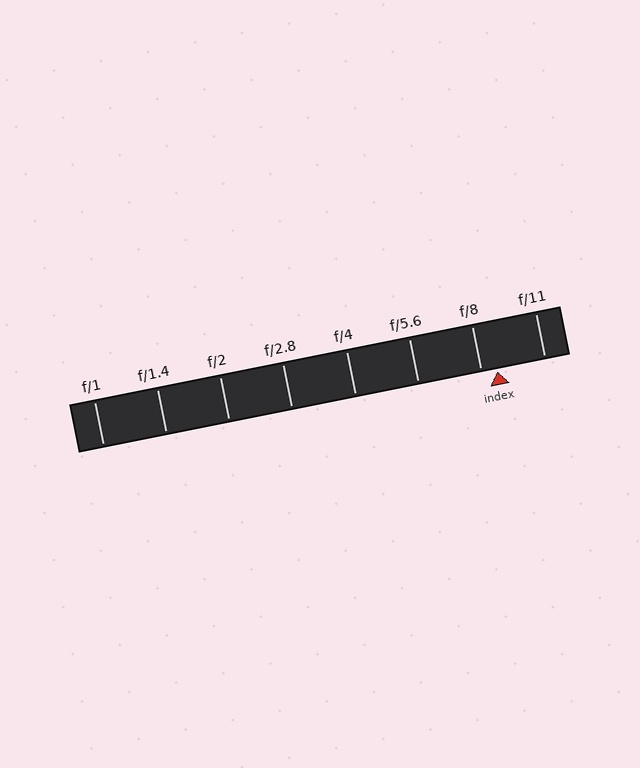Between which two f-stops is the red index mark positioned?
The index mark is between f/8 and f/11.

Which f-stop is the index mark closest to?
The index mark is closest to f/8.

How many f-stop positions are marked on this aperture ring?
There are 8 f-stop positions marked.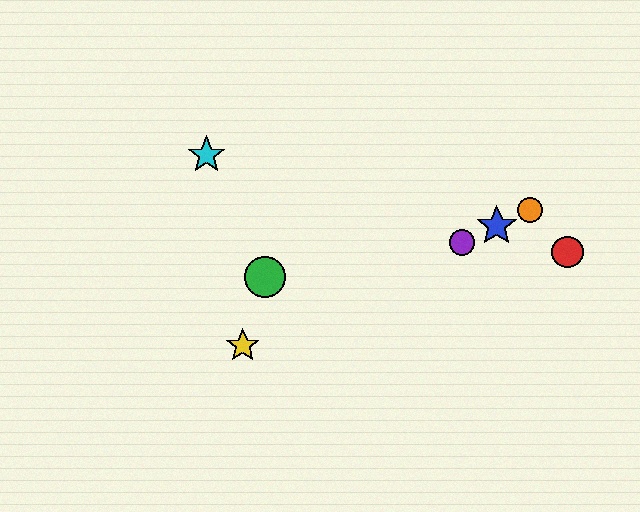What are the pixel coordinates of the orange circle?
The orange circle is at (530, 210).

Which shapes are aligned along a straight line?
The blue star, the yellow star, the purple circle, the orange circle are aligned along a straight line.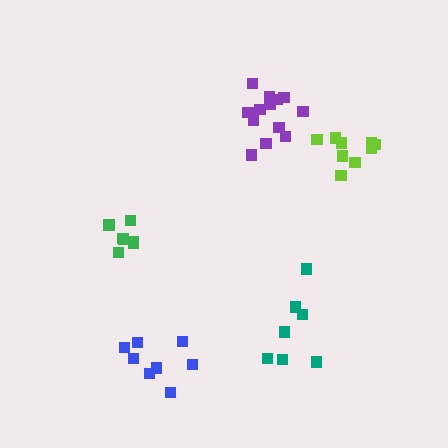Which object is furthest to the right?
The lime cluster is rightmost.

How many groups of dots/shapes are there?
There are 5 groups.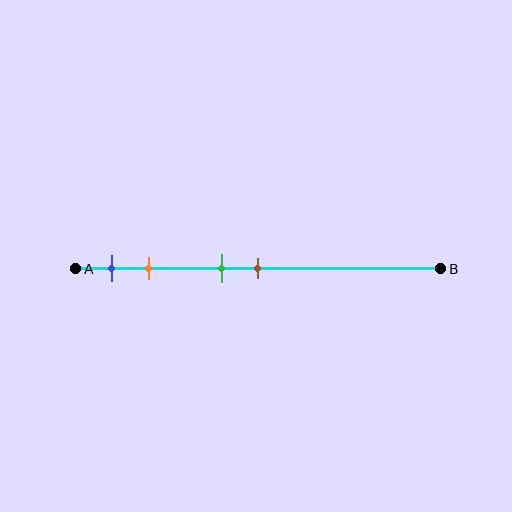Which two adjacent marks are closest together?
The green and brown marks are the closest adjacent pair.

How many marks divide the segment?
There are 4 marks dividing the segment.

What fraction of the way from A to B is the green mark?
The green mark is approximately 40% (0.4) of the way from A to B.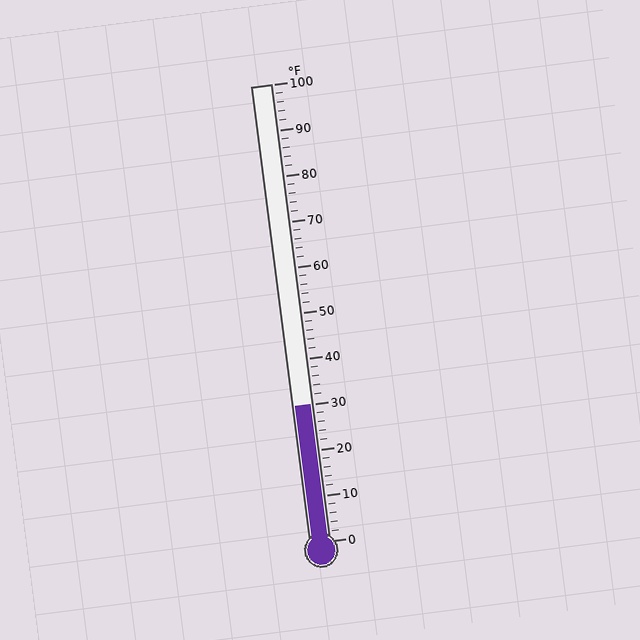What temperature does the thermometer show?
The thermometer shows approximately 30°F.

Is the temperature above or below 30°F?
The temperature is at 30°F.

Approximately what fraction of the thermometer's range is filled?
The thermometer is filled to approximately 30% of its range.